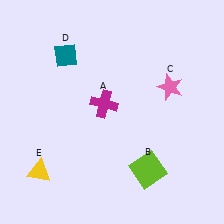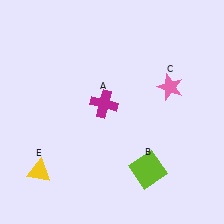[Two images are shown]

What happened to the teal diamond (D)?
The teal diamond (D) was removed in Image 2. It was in the top-left area of Image 1.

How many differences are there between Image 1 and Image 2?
There is 1 difference between the two images.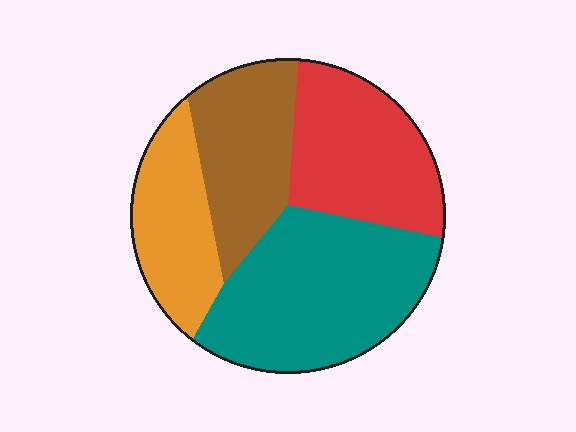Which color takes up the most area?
Teal, at roughly 35%.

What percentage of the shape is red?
Red covers around 25% of the shape.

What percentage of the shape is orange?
Orange covers 18% of the shape.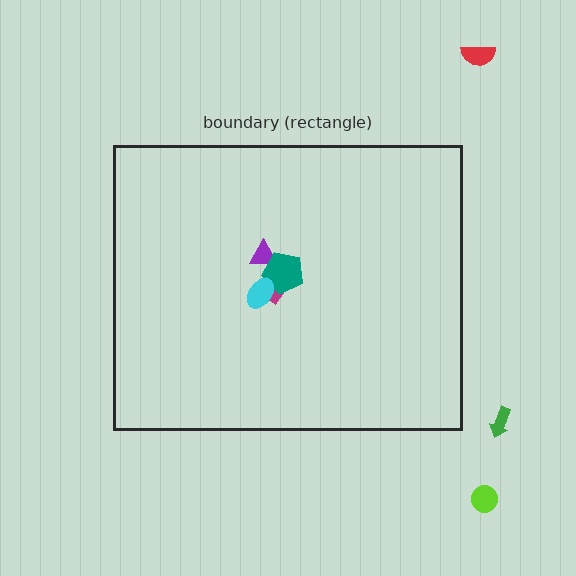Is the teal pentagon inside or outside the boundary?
Inside.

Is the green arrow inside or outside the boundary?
Outside.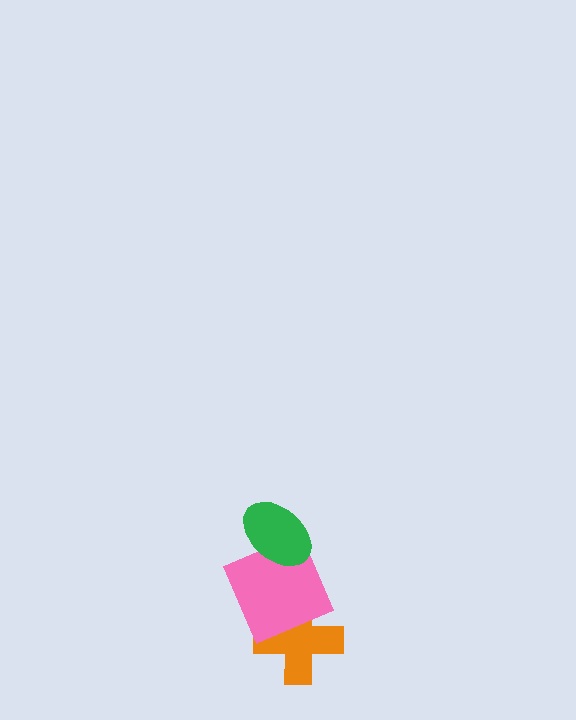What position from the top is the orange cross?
The orange cross is 3rd from the top.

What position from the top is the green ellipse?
The green ellipse is 1st from the top.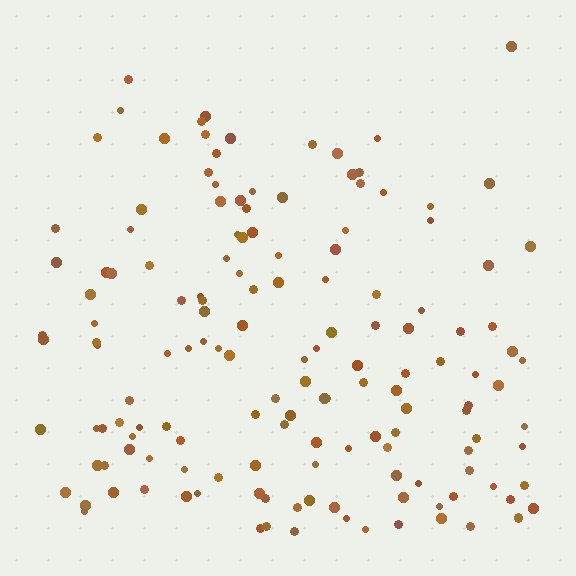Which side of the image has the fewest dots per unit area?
The top.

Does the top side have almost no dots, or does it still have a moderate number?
Still a moderate number, just noticeably fewer than the bottom.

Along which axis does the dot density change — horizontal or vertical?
Vertical.